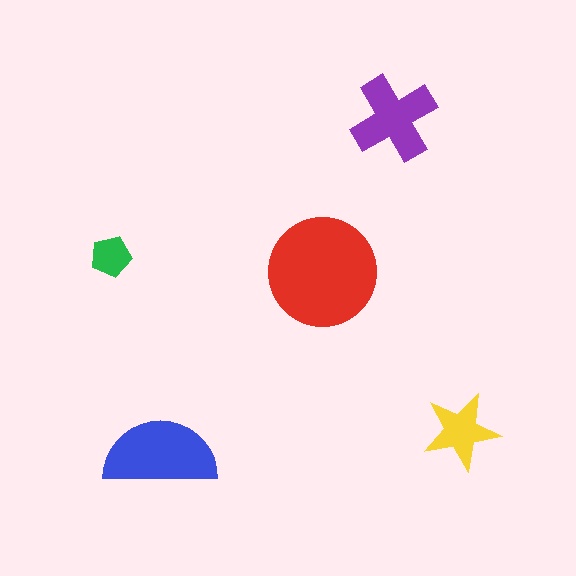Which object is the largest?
The red circle.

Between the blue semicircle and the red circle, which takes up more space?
The red circle.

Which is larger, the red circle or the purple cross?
The red circle.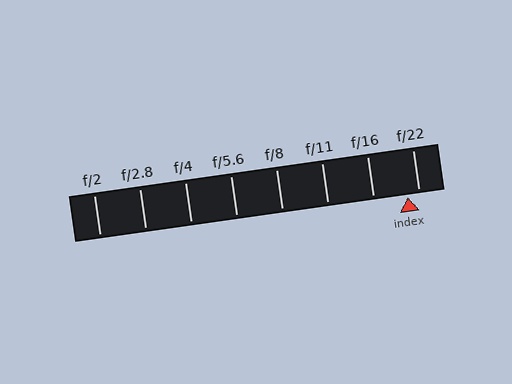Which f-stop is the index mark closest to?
The index mark is closest to f/22.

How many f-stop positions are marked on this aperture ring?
There are 8 f-stop positions marked.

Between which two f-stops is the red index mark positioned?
The index mark is between f/16 and f/22.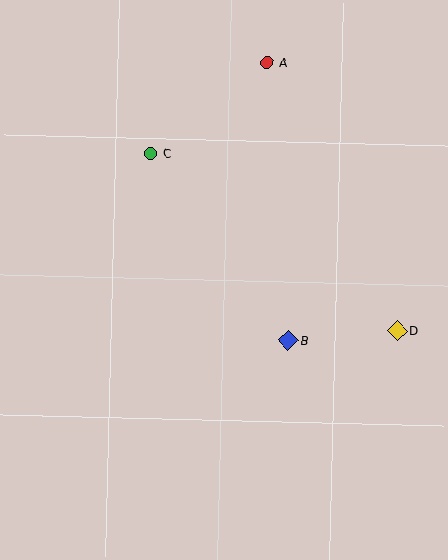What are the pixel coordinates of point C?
Point C is at (151, 153).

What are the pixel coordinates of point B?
Point B is at (288, 340).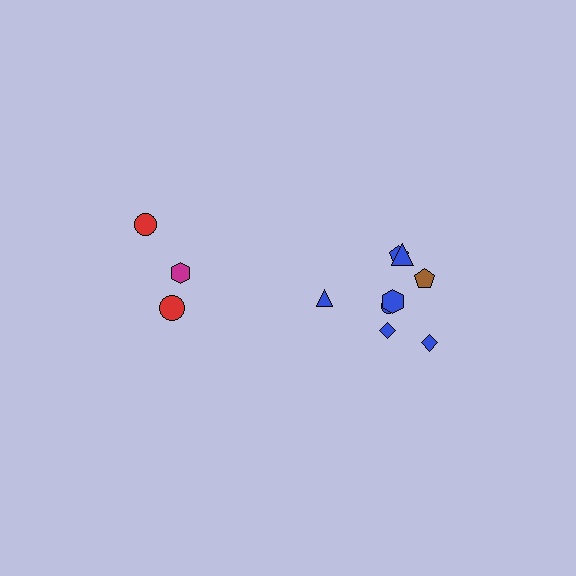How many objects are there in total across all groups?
There are 12 objects.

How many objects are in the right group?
There are 8 objects.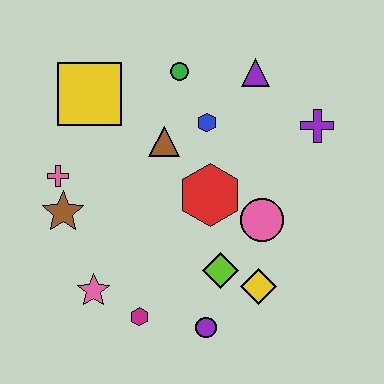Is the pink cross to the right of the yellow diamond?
No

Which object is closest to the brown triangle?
The blue hexagon is closest to the brown triangle.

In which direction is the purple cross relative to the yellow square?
The purple cross is to the right of the yellow square.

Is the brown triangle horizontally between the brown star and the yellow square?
No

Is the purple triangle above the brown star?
Yes